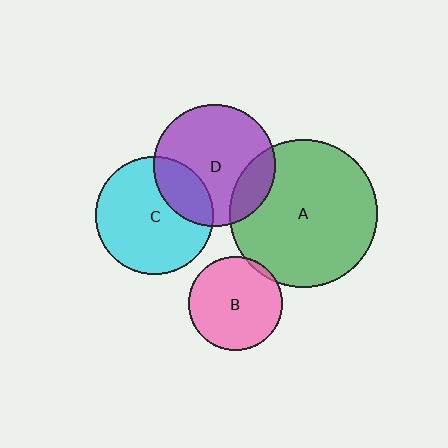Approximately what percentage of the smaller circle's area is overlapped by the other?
Approximately 20%.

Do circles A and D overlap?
Yes.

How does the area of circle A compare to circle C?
Approximately 1.6 times.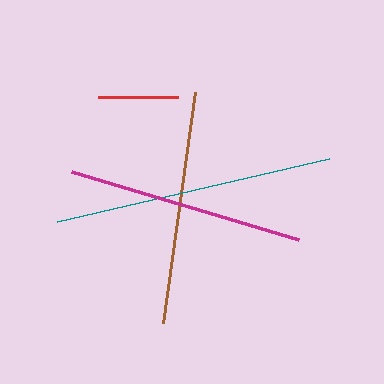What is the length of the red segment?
The red segment is approximately 80 pixels long.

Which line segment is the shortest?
The red line is the shortest at approximately 80 pixels.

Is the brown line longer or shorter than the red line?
The brown line is longer than the red line.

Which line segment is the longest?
The teal line is the longest at approximately 279 pixels.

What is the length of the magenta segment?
The magenta segment is approximately 236 pixels long.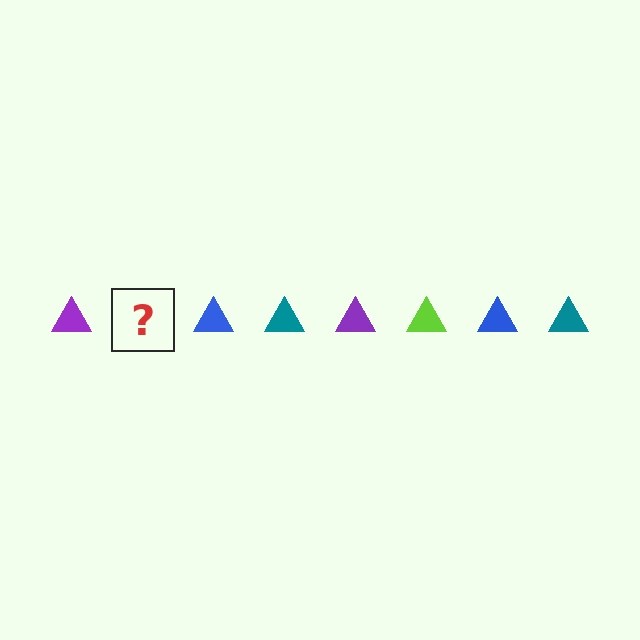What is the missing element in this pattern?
The missing element is a lime triangle.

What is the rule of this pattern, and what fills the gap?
The rule is that the pattern cycles through purple, lime, blue, teal triangles. The gap should be filled with a lime triangle.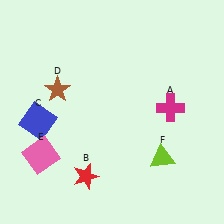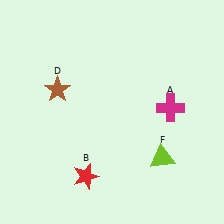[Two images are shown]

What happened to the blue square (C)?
The blue square (C) was removed in Image 2. It was in the bottom-left area of Image 1.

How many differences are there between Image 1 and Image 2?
There are 2 differences between the two images.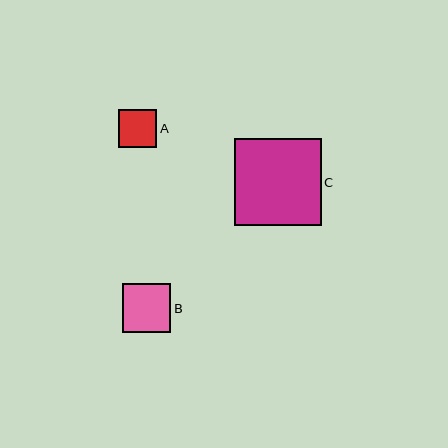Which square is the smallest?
Square A is the smallest with a size of approximately 38 pixels.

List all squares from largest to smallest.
From largest to smallest: C, B, A.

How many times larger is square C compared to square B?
Square C is approximately 1.8 times the size of square B.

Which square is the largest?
Square C is the largest with a size of approximately 87 pixels.